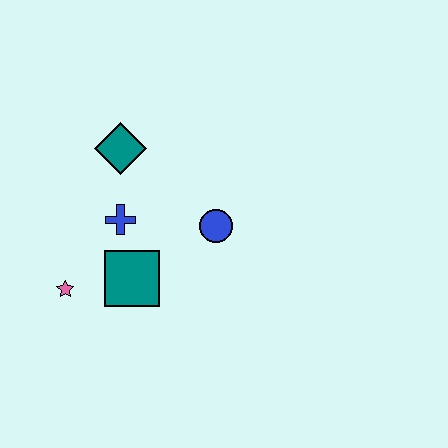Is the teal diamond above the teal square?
Yes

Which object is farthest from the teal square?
The teal diamond is farthest from the teal square.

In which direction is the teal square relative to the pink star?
The teal square is to the right of the pink star.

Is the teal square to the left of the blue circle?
Yes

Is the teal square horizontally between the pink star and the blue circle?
Yes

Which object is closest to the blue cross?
The teal square is closest to the blue cross.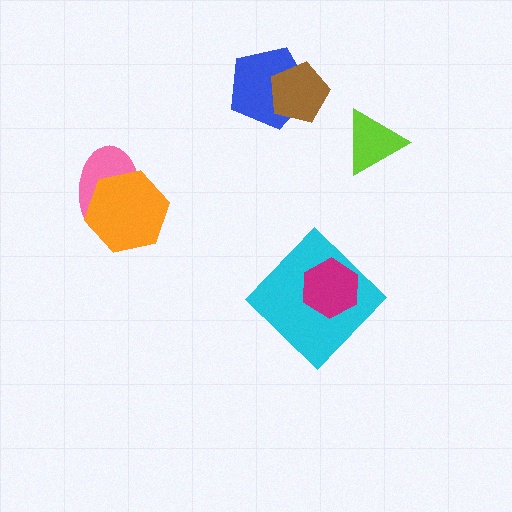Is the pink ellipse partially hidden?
Yes, it is partially covered by another shape.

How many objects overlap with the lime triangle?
0 objects overlap with the lime triangle.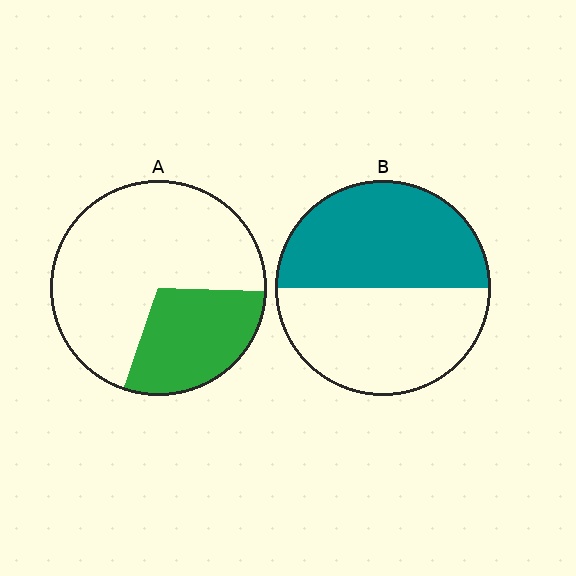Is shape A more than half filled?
No.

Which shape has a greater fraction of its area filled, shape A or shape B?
Shape B.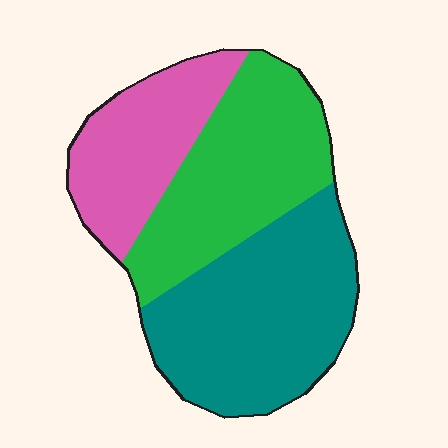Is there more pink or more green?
Green.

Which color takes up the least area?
Pink, at roughly 25%.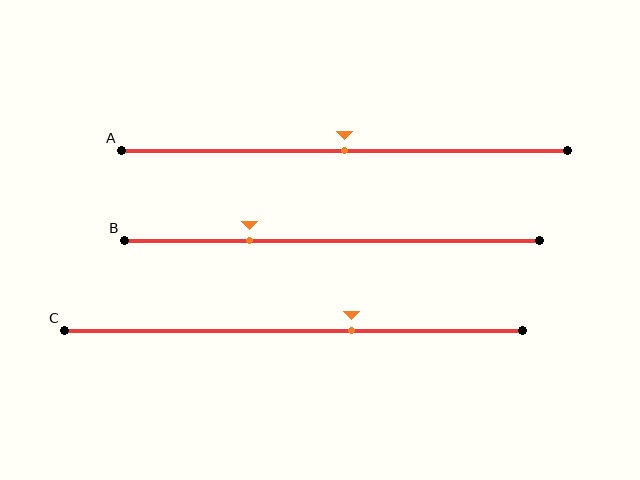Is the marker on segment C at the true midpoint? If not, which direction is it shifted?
No, the marker on segment C is shifted to the right by about 13% of the segment length.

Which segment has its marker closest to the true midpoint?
Segment A has its marker closest to the true midpoint.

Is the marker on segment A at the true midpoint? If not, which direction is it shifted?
Yes, the marker on segment A is at the true midpoint.